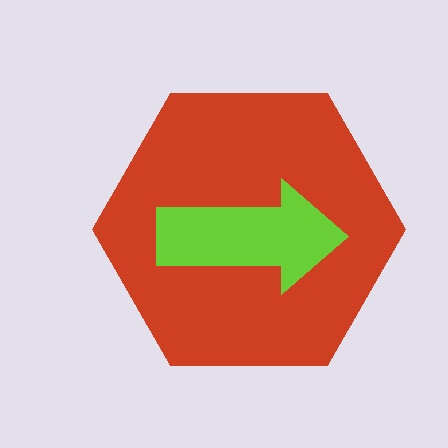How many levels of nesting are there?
2.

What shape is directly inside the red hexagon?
The lime arrow.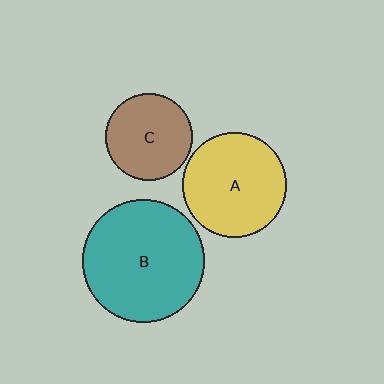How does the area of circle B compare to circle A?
Approximately 1.4 times.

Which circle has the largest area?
Circle B (teal).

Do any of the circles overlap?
No, none of the circles overlap.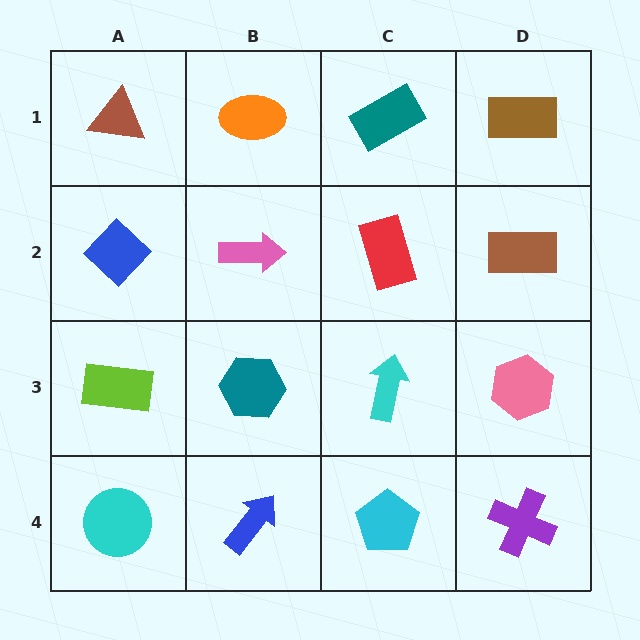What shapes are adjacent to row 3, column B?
A pink arrow (row 2, column B), a blue arrow (row 4, column B), a lime rectangle (row 3, column A), a cyan arrow (row 3, column C).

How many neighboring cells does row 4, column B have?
3.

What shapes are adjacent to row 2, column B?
An orange ellipse (row 1, column B), a teal hexagon (row 3, column B), a blue diamond (row 2, column A), a red rectangle (row 2, column C).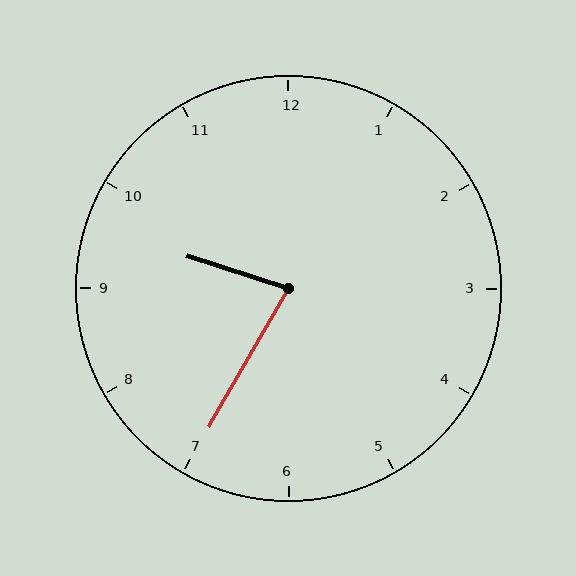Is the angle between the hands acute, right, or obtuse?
It is acute.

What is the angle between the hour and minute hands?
Approximately 78 degrees.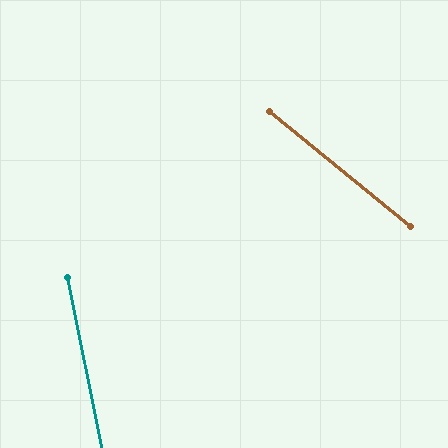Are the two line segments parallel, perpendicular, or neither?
Neither parallel nor perpendicular — they differ by about 39°.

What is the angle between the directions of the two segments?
Approximately 39 degrees.